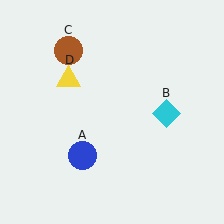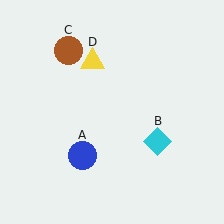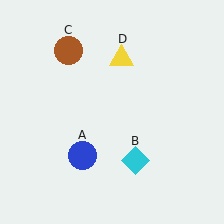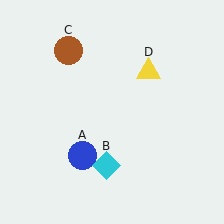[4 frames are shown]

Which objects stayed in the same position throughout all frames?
Blue circle (object A) and brown circle (object C) remained stationary.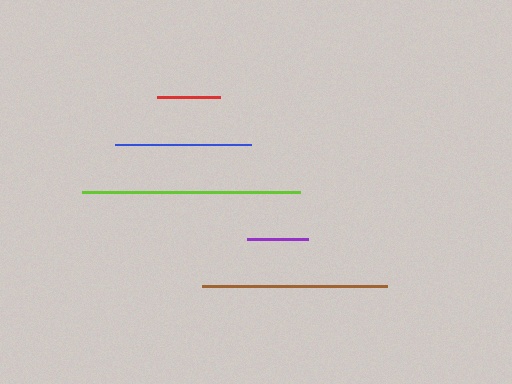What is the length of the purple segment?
The purple segment is approximately 61 pixels long.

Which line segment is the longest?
The lime line is the longest at approximately 218 pixels.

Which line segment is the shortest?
The purple line is the shortest at approximately 61 pixels.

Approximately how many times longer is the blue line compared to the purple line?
The blue line is approximately 2.2 times the length of the purple line.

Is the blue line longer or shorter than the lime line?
The lime line is longer than the blue line.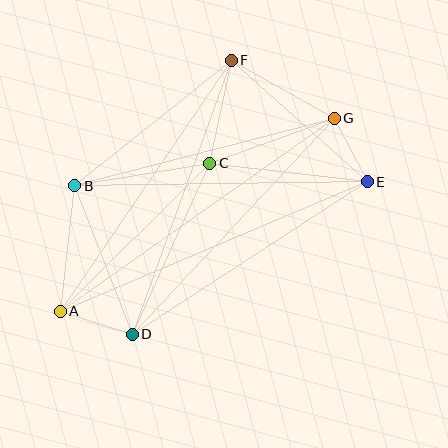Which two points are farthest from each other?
Points A and G are farthest from each other.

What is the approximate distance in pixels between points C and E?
The distance between C and E is approximately 159 pixels.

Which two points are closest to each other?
Points E and G are closest to each other.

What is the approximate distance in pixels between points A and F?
The distance between A and F is approximately 304 pixels.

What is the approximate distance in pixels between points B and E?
The distance between B and E is approximately 293 pixels.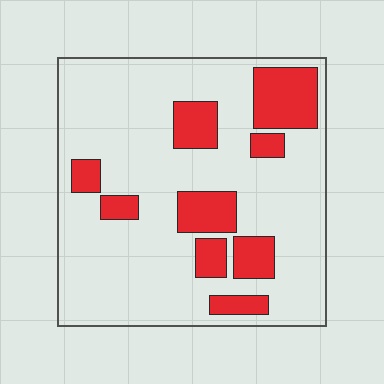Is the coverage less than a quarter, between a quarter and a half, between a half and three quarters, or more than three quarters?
Less than a quarter.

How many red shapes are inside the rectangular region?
9.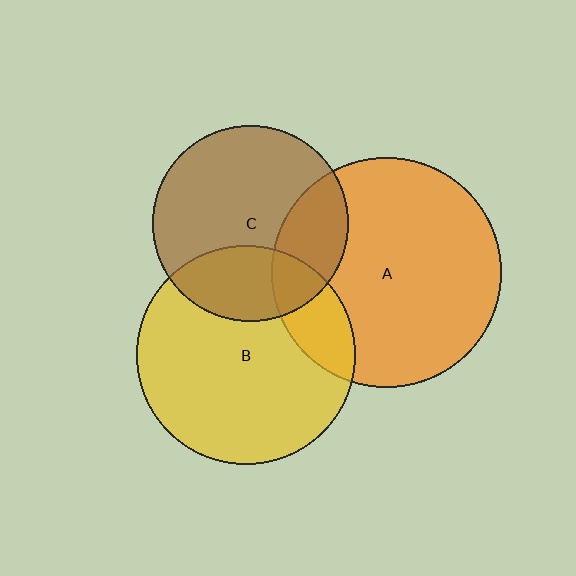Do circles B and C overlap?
Yes.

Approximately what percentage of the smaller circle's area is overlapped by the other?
Approximately 30%.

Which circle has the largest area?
Circle A (orange).